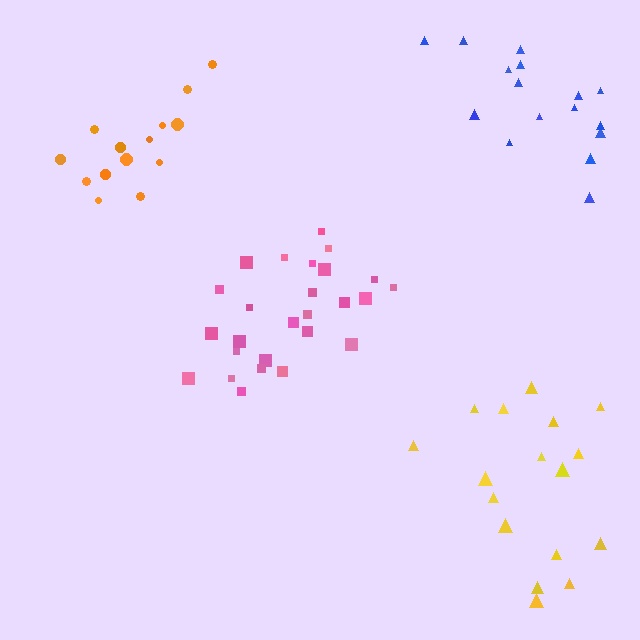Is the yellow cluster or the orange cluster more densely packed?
Orange.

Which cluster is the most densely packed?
Pink.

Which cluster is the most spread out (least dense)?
Yellow.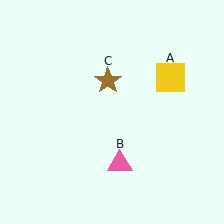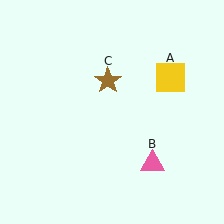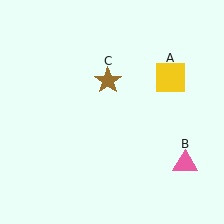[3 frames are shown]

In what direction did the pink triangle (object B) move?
The pink triangle (object B) moved right.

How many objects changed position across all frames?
1 object changed position: pink triangle (object B).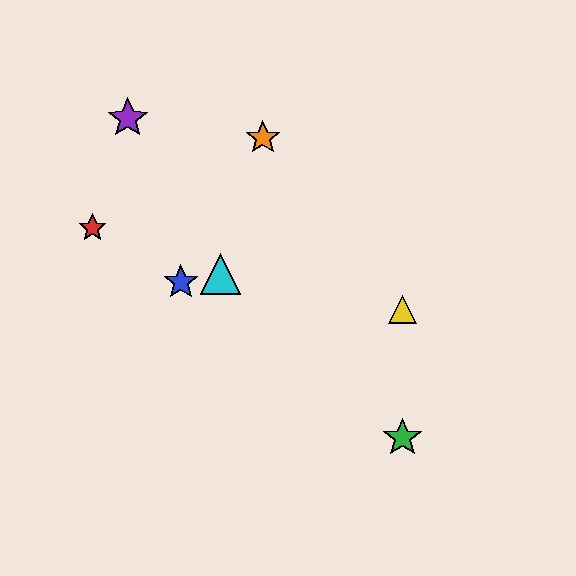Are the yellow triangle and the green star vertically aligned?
Yes, both are at x≈403.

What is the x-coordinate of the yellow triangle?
The yellow triangle is at x≈403.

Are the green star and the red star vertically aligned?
No, the green star is at x≈403 and the red star is at x≈93.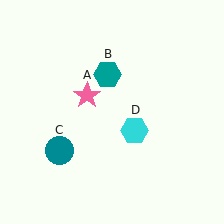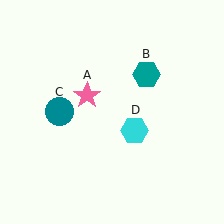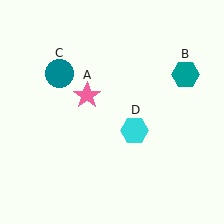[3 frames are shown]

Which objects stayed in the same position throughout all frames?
Pink star (object A) and cyan hexagon (object D) remained stationary.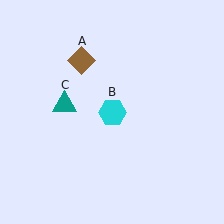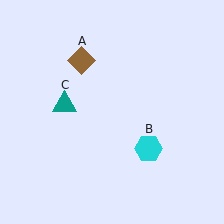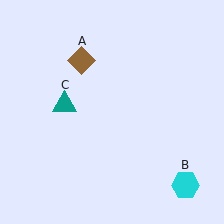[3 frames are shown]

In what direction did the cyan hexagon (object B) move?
The cyan hexagon (object B) moved down and to the right.